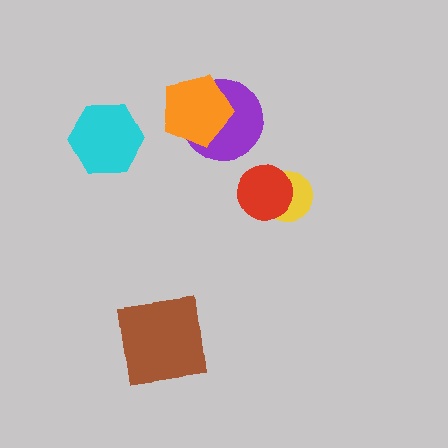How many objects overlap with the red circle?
1 object overlaps with the red circle.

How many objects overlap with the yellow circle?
1 object overlaps with the yellow circle.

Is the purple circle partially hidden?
Yes, it is partially covered by another shape.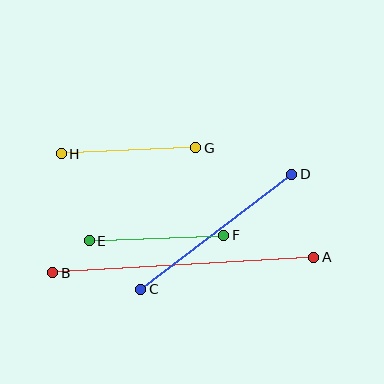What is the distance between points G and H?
The distance is approximately 135 pixels.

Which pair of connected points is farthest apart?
Points A and B are farthest apart.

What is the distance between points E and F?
The distance is approximately 134 pixels.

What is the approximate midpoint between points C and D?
The midpoint is at approximately (216, 232) pixels.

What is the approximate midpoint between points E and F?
The midpoint is at approximately (156, 238) pixels.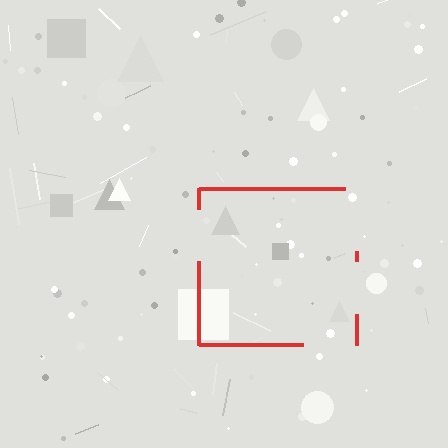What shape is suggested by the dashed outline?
The dashed outline suggests a square.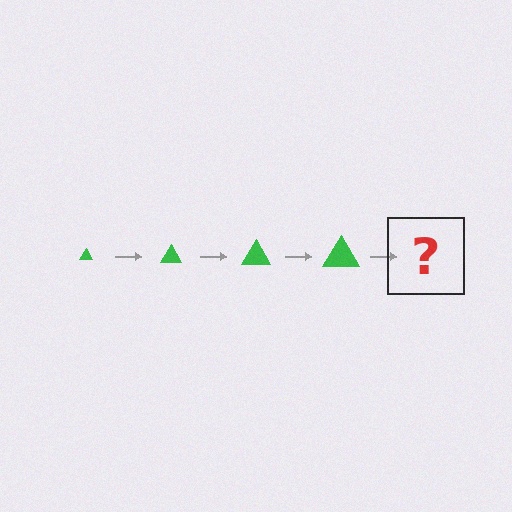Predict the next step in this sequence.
The next step is a green triangle, larger than the previous one.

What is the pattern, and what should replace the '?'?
The pattern is that the triangle gets progressively larger each step. The '?' should be a green triangle, larger than the previous one.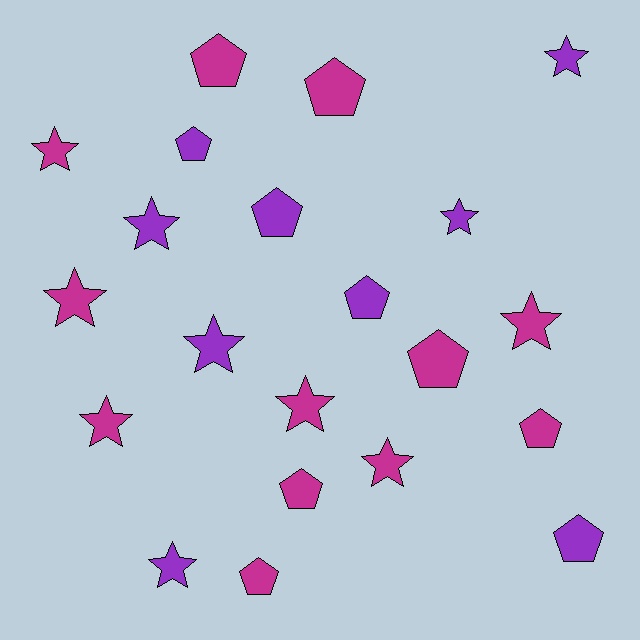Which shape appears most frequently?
Star, with 11 objects.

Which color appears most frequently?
Magenta, with 12 objects.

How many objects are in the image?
There are 21 objects.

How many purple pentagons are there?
There are 4 purple pentagons.